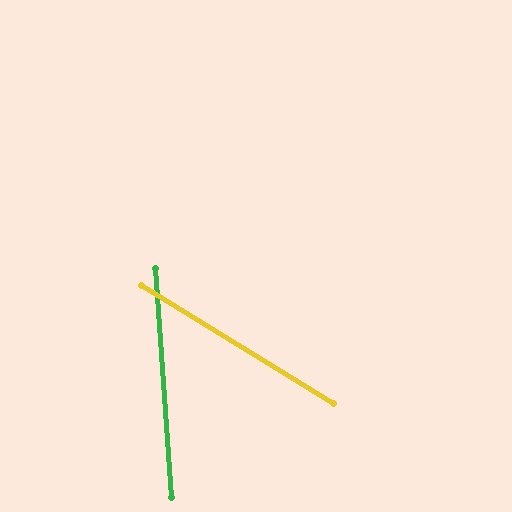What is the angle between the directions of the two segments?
Approximately 55 degrees.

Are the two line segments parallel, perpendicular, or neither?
Neither parallel nor perpendicular — they differ by about 55°.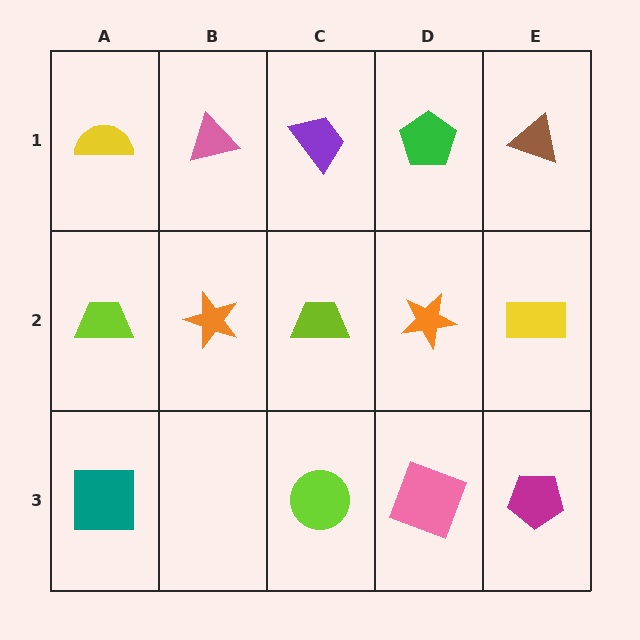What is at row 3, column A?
A teal square.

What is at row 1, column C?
A purple trapezoid.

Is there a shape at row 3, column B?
No, that cell is empty.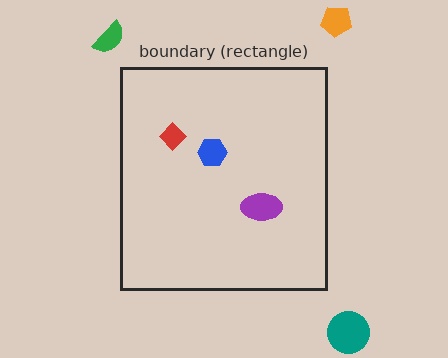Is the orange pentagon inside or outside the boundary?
Outside.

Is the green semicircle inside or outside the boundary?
Outside.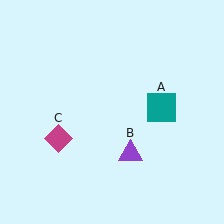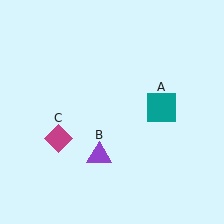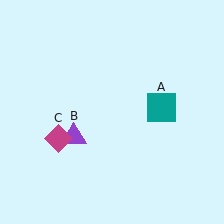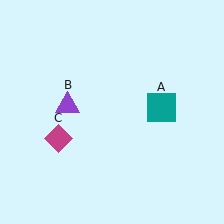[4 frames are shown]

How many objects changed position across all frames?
1 object changed position: purple triangle (object B).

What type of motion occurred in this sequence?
The purple triangle (object B) rotated clockwise around the center of the scene.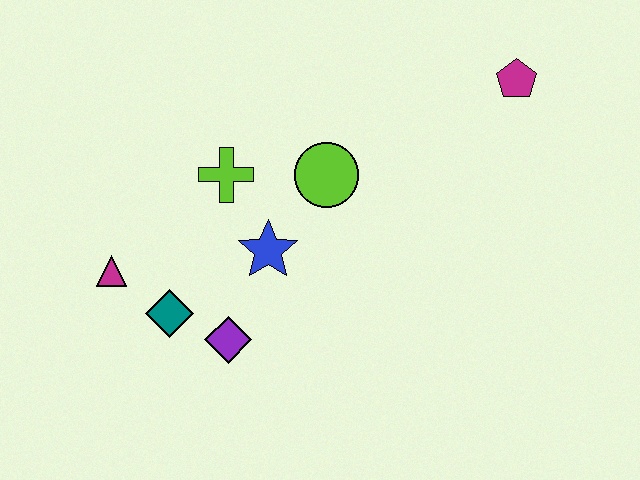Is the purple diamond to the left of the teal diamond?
No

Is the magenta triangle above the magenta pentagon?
No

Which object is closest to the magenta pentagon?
The lime circle is closest to the magenta pentagon.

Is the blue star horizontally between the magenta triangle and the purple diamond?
No